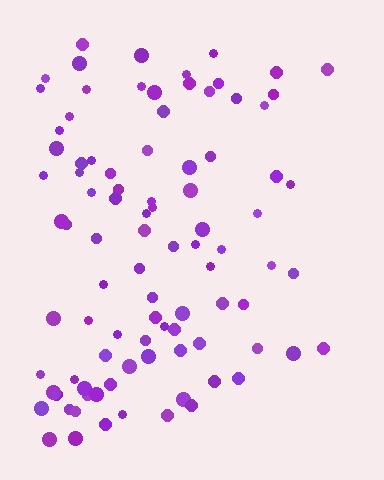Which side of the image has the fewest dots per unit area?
The right.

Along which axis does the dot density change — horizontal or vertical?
Horizontal.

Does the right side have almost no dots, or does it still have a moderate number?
Still a moderate number, just noticeably fewer than the left.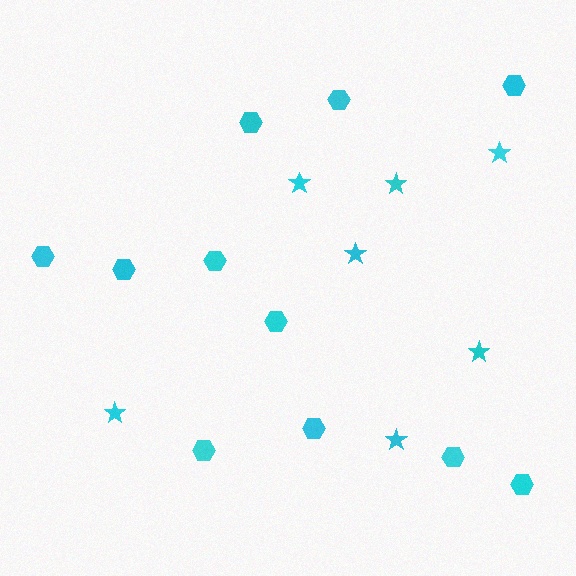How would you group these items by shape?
There are 2 groups: one group of hexagons (11) and one group of stars (7).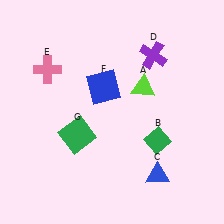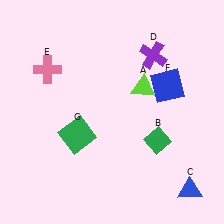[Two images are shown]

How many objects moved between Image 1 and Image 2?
2 objects moved between the two images.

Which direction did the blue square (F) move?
The blue square (F) moved right.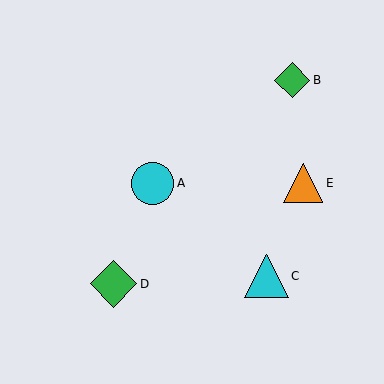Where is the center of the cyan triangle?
The center of the cyan triangle is at (266, 276).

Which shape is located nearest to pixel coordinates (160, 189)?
The cyan circle (labeled A) at (153, 183) is nearest to that location.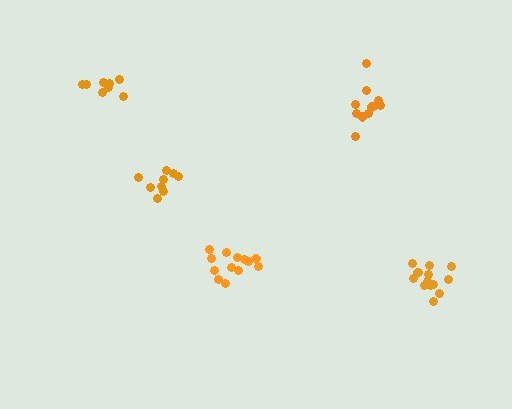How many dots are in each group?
Group 1: 9 dots, Group 2: 13 dots, Group 3: 11 dots, Group 4: 8 dots, Group 5: 14 dots (55 total).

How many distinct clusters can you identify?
There are 5 distinct clusters.